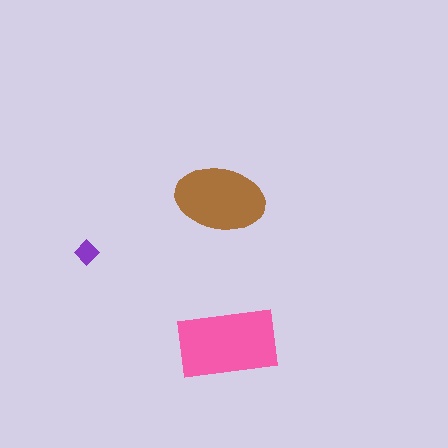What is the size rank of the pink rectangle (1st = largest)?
1st.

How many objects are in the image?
There are 3 objects in the image.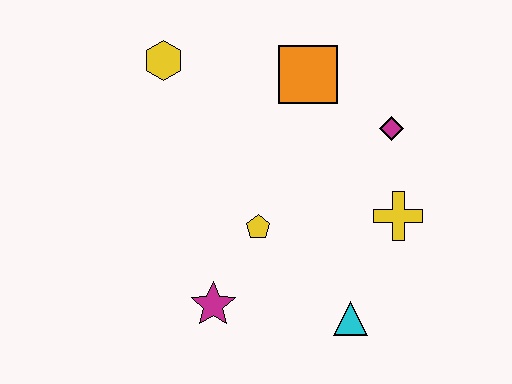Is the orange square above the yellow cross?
Yes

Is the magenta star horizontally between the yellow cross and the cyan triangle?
No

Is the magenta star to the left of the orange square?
Yes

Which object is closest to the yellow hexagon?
The orange square is closest to the yellow hexagon.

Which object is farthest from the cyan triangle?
The yellow hexagon is farthest from the cyan triangle.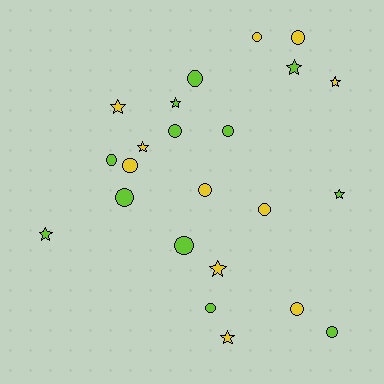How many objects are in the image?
There are 23 objects.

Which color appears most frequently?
Lime, with 12 objects.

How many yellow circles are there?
There are 6 yellow circles.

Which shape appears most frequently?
Circle, with 14 objects.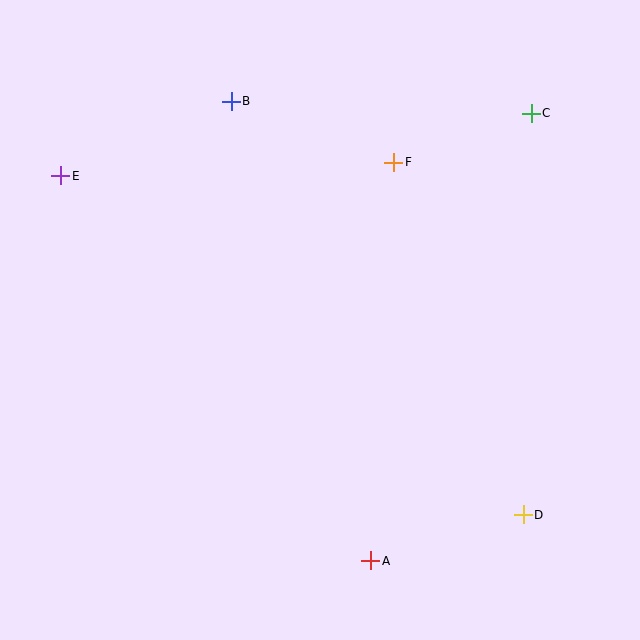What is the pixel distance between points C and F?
The distance between C and F is 146 pixels.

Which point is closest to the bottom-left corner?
Point A is closest to the bottom-left corner.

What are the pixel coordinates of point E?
Point E is at (61, 176).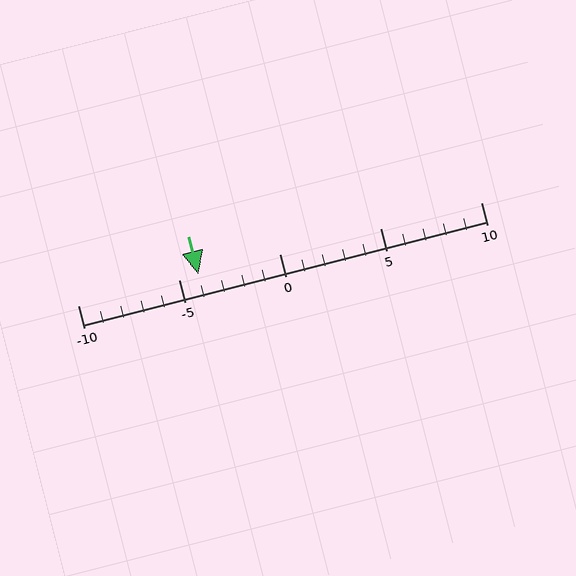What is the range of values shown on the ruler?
The ruler shows values from -10 to 10.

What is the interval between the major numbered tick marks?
The major tick marks are spaced 5 units apart.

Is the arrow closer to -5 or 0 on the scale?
The arrow is closer to -5.